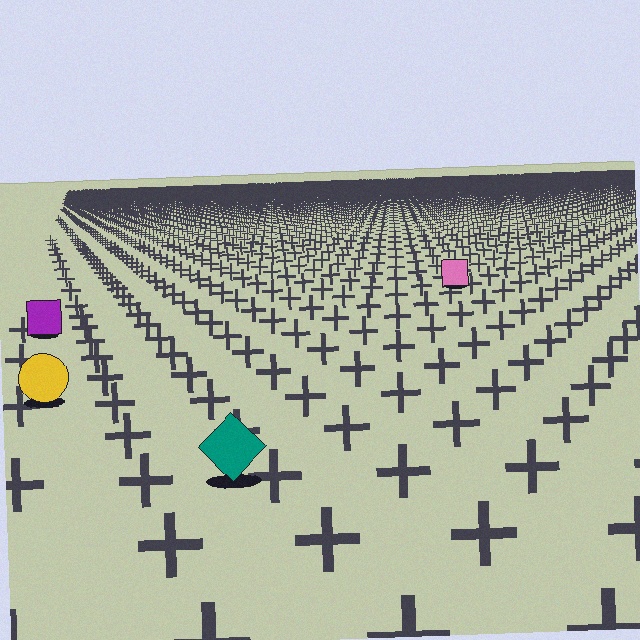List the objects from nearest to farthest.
From nearest to farthest: the teal diamond, the yellow circle, the purple square, the pink square.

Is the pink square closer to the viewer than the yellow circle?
No. The yellow circle is closer — you can tell from the texture gradient: the ground texture is coarser near it.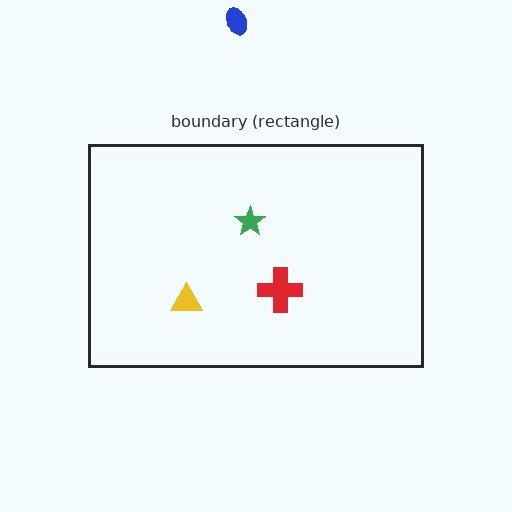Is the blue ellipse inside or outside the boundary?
Outside.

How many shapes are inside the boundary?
3 inside, 1 outside.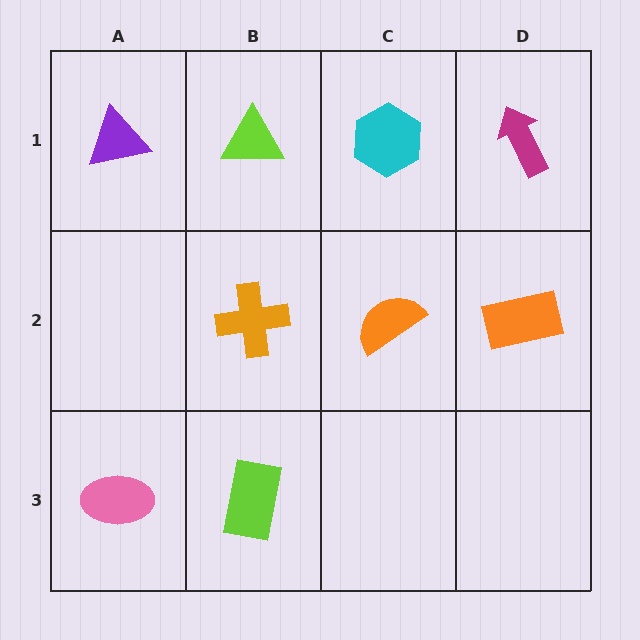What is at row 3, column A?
A pink ellipse.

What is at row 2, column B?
An orange cross.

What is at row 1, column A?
A purple triangle.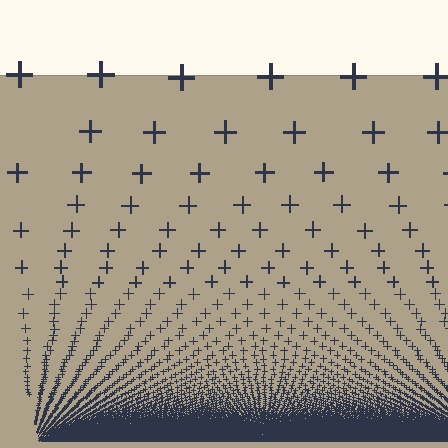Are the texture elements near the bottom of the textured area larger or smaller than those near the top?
Smaller. The gradient is inverted — elements near the bottom are smaller and denser.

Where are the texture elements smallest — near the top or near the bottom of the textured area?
Near the bottom.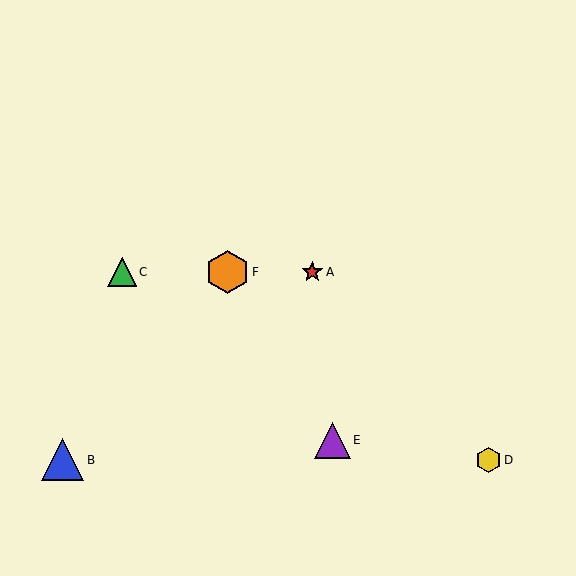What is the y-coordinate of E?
Object E is at y≈440.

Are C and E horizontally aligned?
No, C is at y≈272 and E is at y≈440.